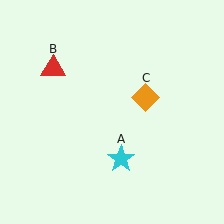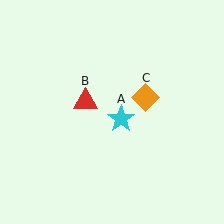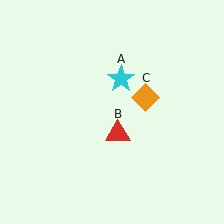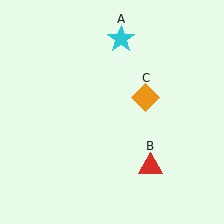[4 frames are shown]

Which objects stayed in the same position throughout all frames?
Orange diamond (object C) remained stationary.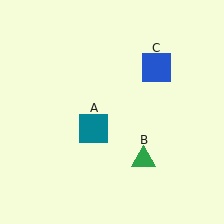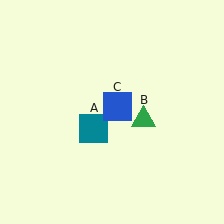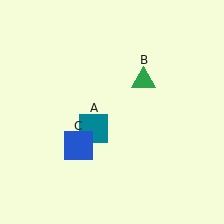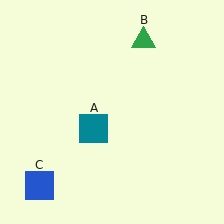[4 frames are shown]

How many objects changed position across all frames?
2 objects changed position: green triangle (object B), blue square (object C).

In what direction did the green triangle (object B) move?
The green triangle (object B) moved up.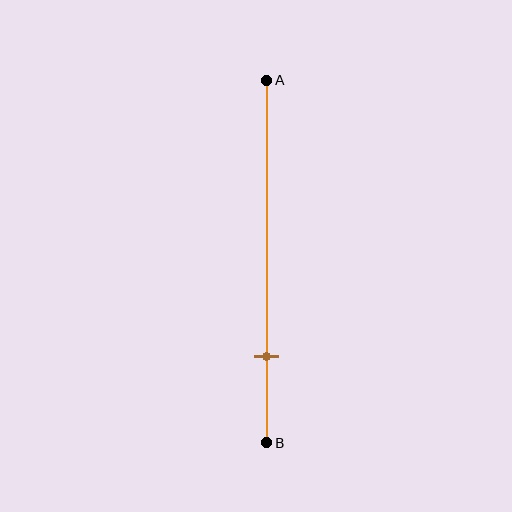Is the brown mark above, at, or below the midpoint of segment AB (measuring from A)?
The brown mark is below the midpoint of segment AB.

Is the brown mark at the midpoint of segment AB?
No, the mark is at about 75% from A, not at the 50% midpoint.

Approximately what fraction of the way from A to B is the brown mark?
The brown mark is approximately 75% of the way from A to B.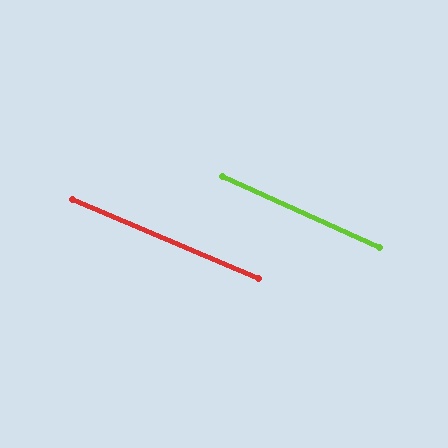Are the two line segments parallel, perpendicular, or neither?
Parallel — their directions differ by only 1.2°.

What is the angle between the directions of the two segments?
Approximately 1 degree.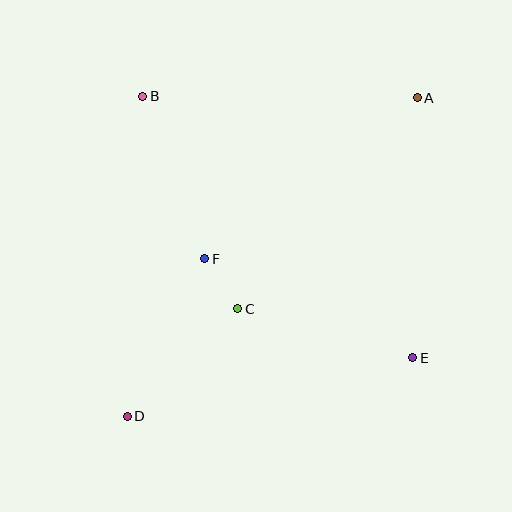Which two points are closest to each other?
Points C and F are closest to each other.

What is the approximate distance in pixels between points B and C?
The distance between B and C is approximately 233 pixels.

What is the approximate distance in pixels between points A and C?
The distance between A and C is approximately 277 pixels.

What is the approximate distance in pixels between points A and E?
The distance between A and E is approximately 260 pixels.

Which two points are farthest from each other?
Points A and D are farthest from each other.